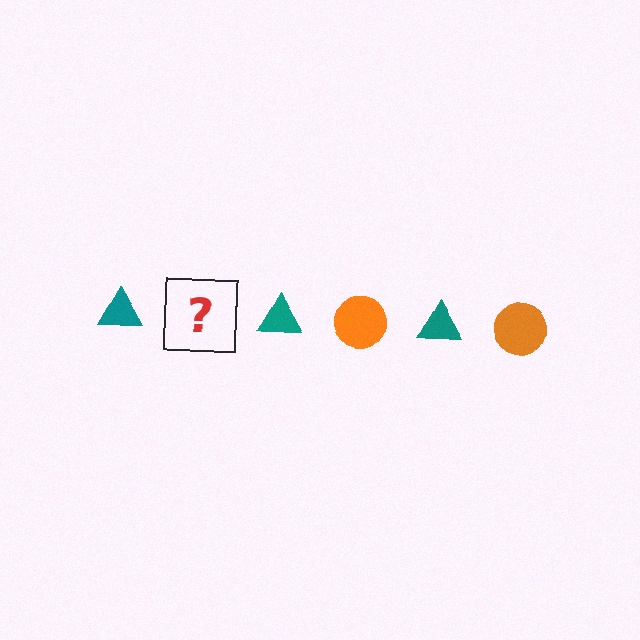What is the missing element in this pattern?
The missing element is an orange circle.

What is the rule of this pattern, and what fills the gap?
The rule is that the pattern alternates between teal triangle and orange circle. The gap should be filled with an orange circle.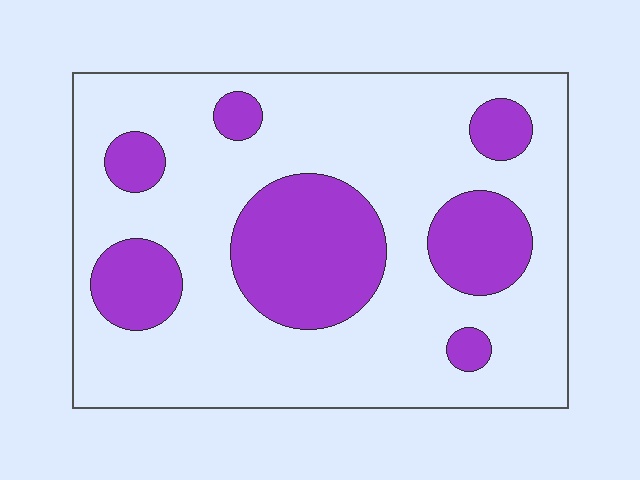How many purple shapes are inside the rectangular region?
7.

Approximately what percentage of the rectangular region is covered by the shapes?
Approximately 25%.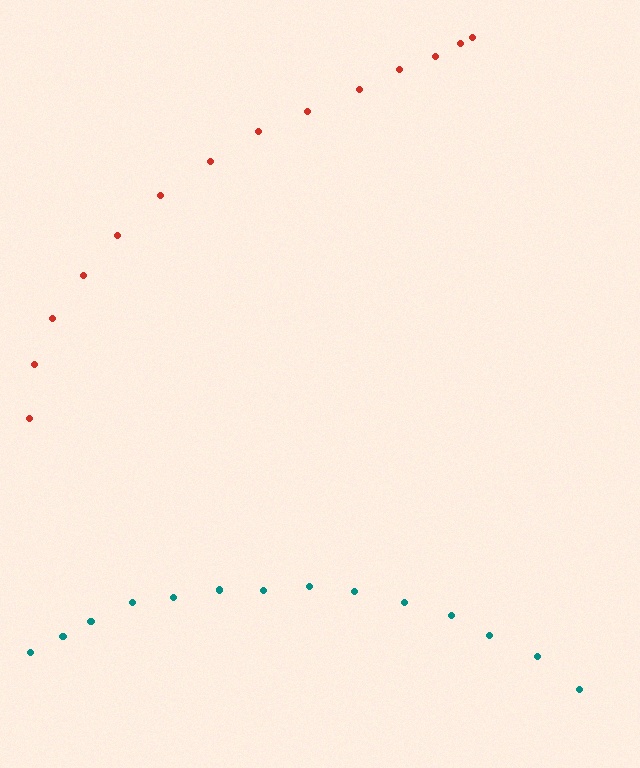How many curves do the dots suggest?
There are 2 distinct paths.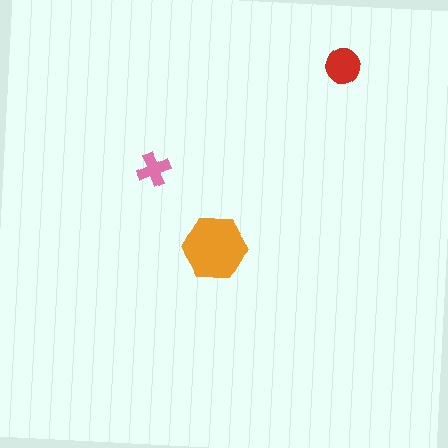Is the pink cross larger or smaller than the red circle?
Smaller.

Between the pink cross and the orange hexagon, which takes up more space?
The orange hexagon.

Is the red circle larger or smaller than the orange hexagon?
Smaller.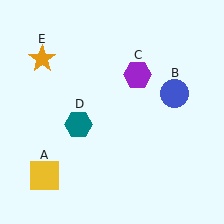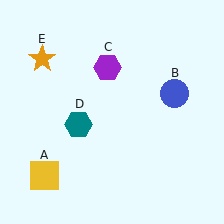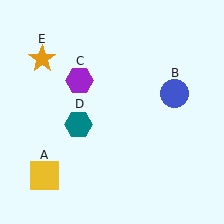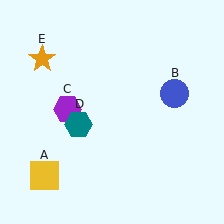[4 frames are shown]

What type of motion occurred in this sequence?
The purple hexagon (object C) rotated counterclockwise around the center of the scene.